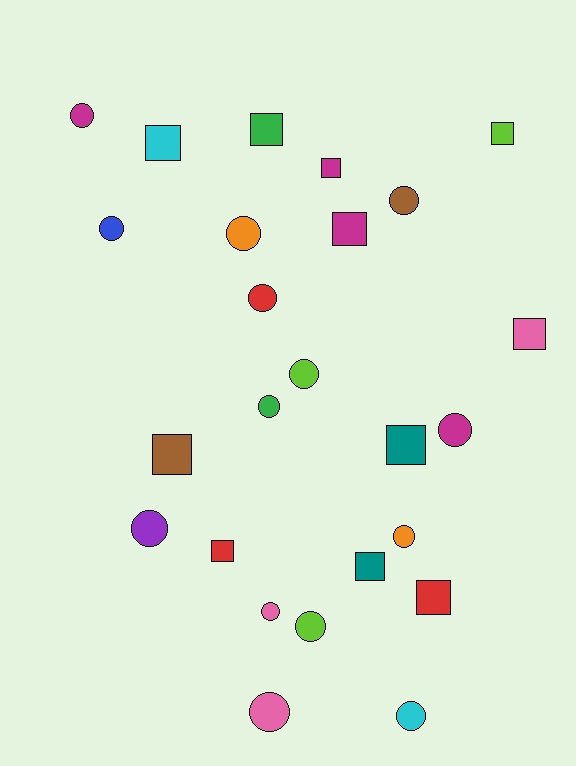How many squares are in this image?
There are 11 squares.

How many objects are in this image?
There are 25 objects.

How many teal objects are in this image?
There are 2 teal objects.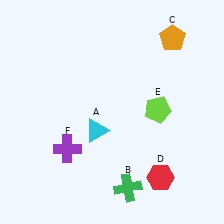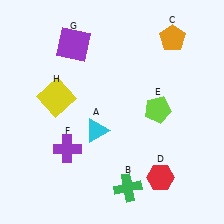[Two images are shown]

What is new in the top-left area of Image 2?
A yellow square (H) was added in the top-left area of Image 2.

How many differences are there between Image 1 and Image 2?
There are 2 differences between the two images.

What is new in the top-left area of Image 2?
A purple square (G) was added in the top-left area of Image 2.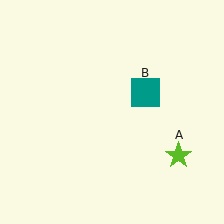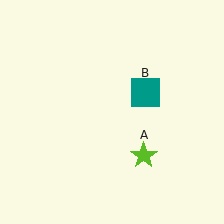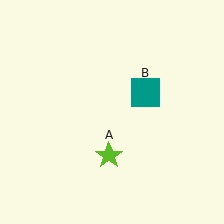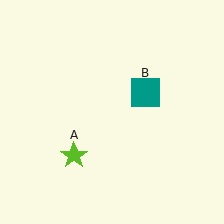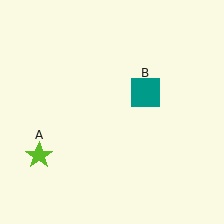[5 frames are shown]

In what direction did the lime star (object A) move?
The lime star (object A) moved left.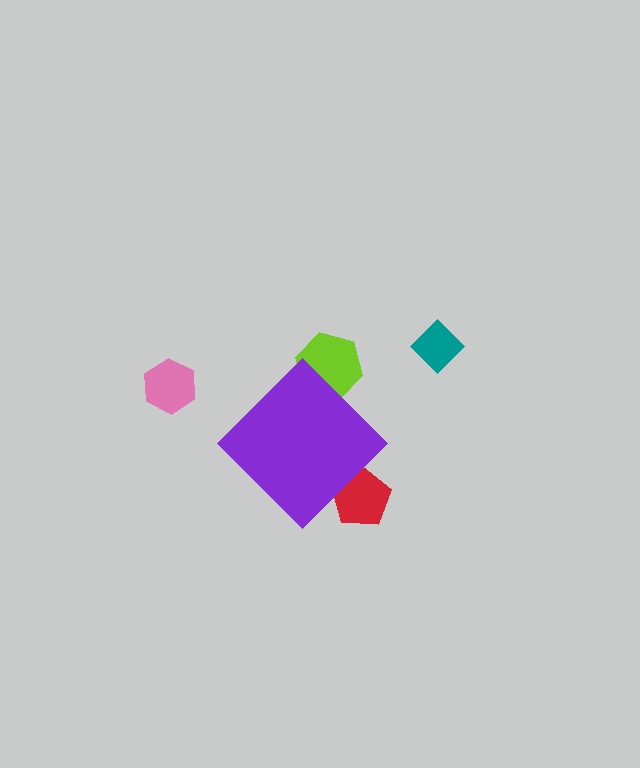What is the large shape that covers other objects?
A purple diamond.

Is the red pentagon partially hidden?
Yes, the red pentagon is partially hidden behind the purple diamond.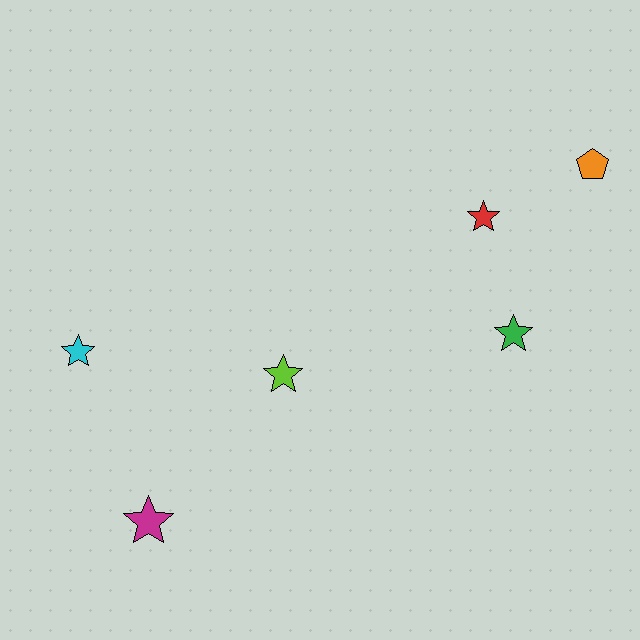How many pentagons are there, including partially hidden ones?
There is 1 pentagon.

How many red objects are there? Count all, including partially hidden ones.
There is 1 red object.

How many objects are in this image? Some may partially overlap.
There are 6 objects.